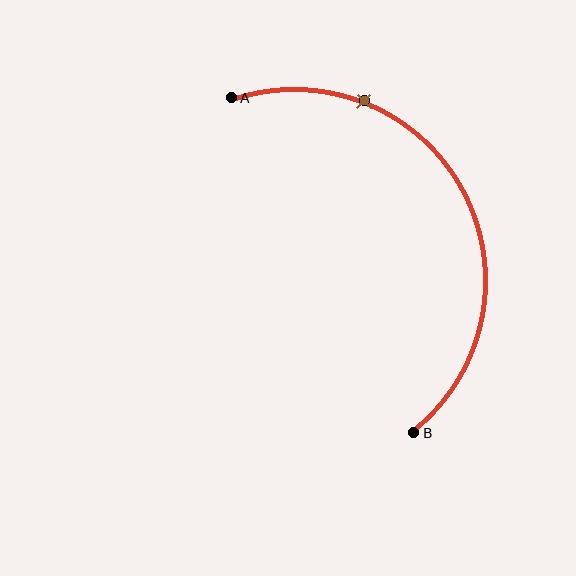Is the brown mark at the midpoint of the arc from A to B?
No. The brown mark lies on the arc but is closer to endpoint A. The arc midpoint would be at the point on the curve equidistant along the arc from both A and B.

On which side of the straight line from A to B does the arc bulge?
The arc bulges to the right of the straight line connecting A and B.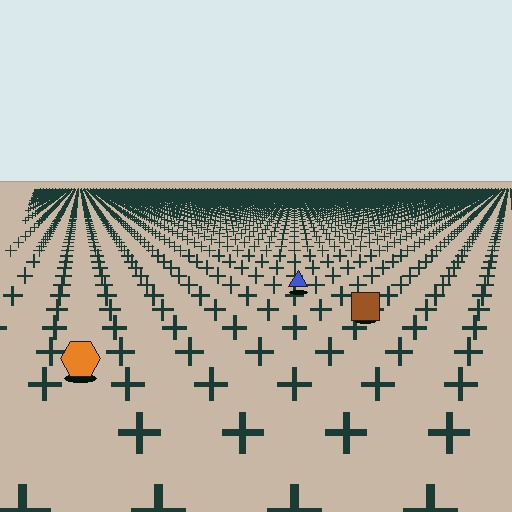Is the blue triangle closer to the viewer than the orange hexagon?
No. The orange hexagon is closer — you can tell from the texture gradient: the ground texture is coarser near it.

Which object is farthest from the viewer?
The blue triangle is farthest from the viewer. It appears smaller and the ground texture around it is denser.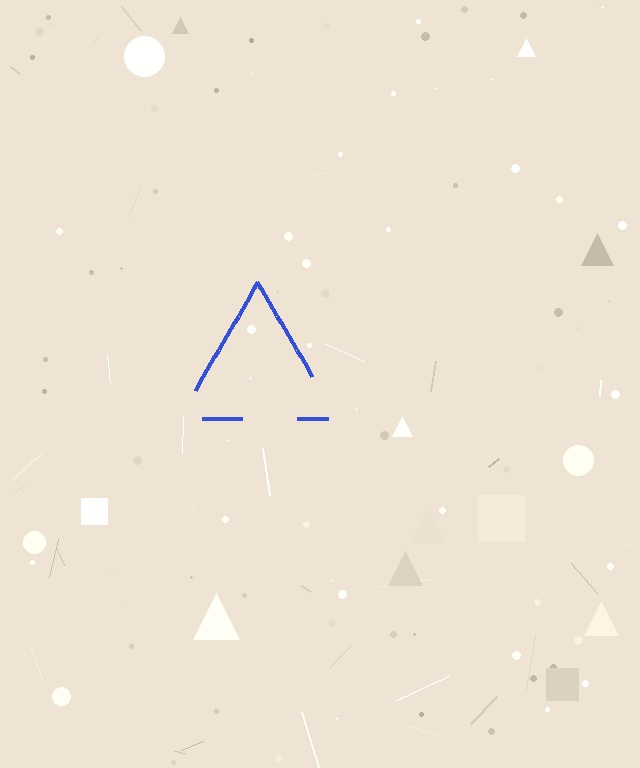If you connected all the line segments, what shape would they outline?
They would outline a triangle.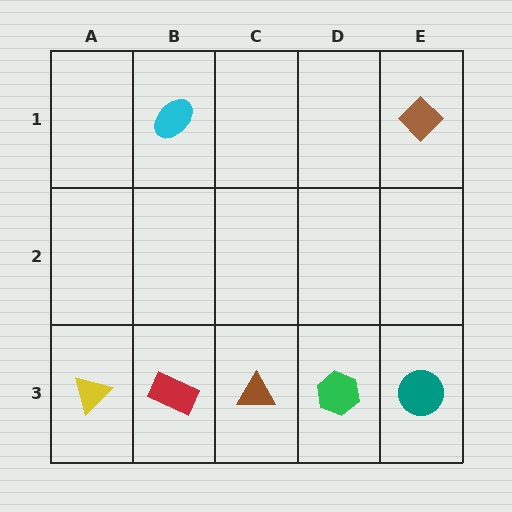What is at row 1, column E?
A brown diamond.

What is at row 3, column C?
A brown triangle.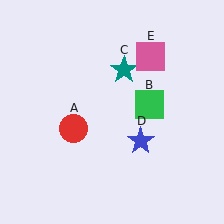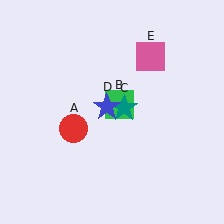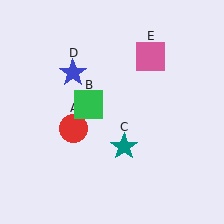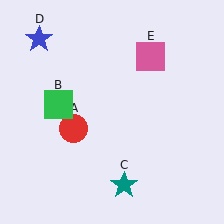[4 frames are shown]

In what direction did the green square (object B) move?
The green square (object B) moved left.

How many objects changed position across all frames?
3 objects changed position: green square (object B), teal star (object C), blue star (object D).